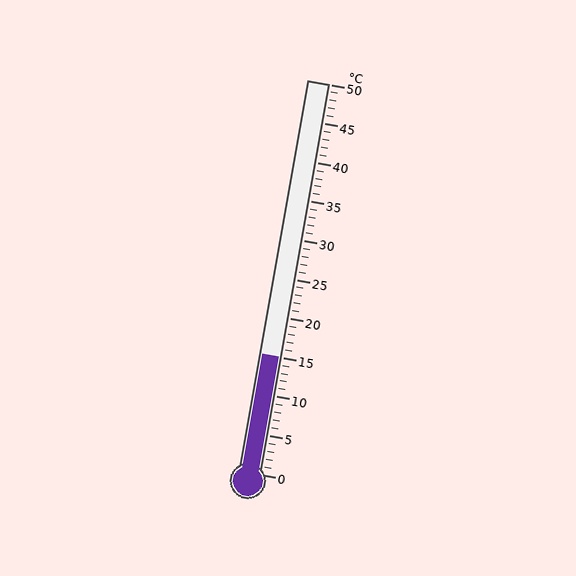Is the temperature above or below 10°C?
The temperature is above 10°C.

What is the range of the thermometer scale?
The thermometer scale ranges from 0°C to 50°C.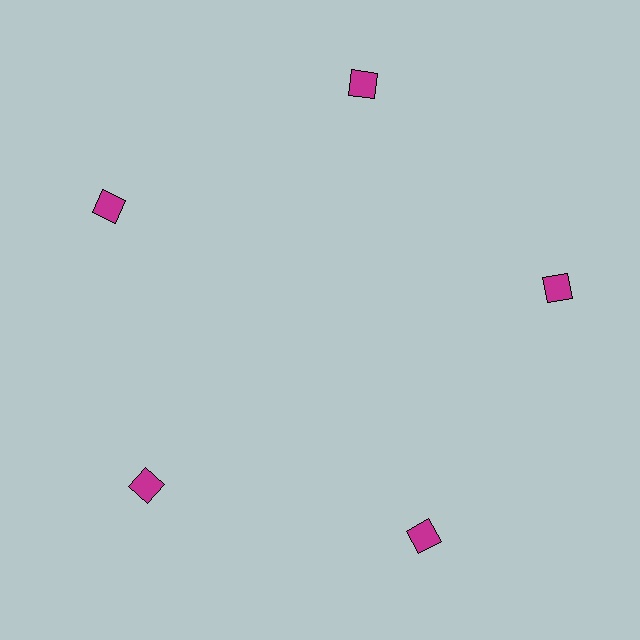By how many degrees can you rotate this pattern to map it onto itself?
The pattern maps onto itself every 72 degrees of rotation.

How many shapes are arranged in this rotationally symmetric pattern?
There are 5 shapes, arranged in 5 groups of 1.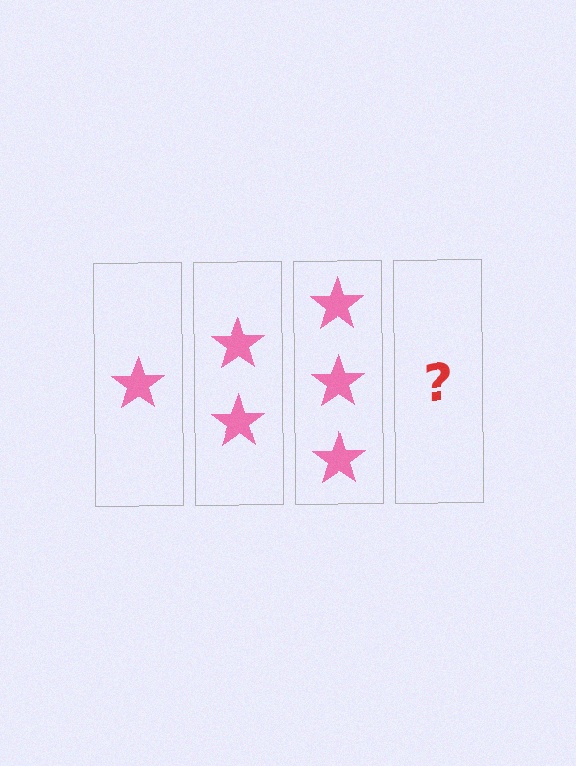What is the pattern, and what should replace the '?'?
The pattern is that each step adds one more star. The '?' should be 4 stars.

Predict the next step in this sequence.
The next step is 4 stars.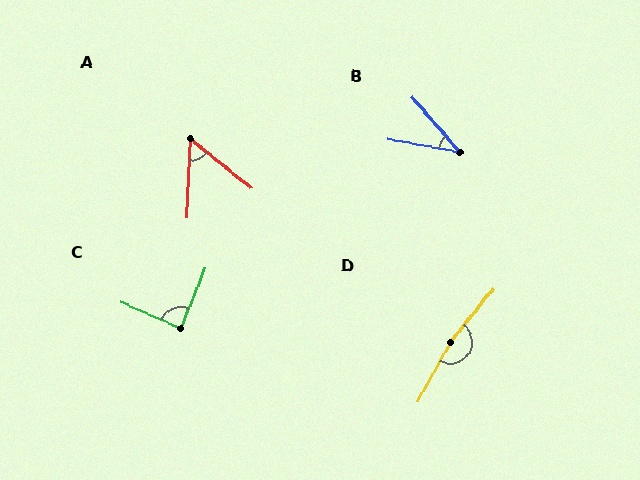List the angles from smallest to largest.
B (39°), A (53°), C (88°), D (170°).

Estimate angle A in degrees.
Approximately 53 degrees.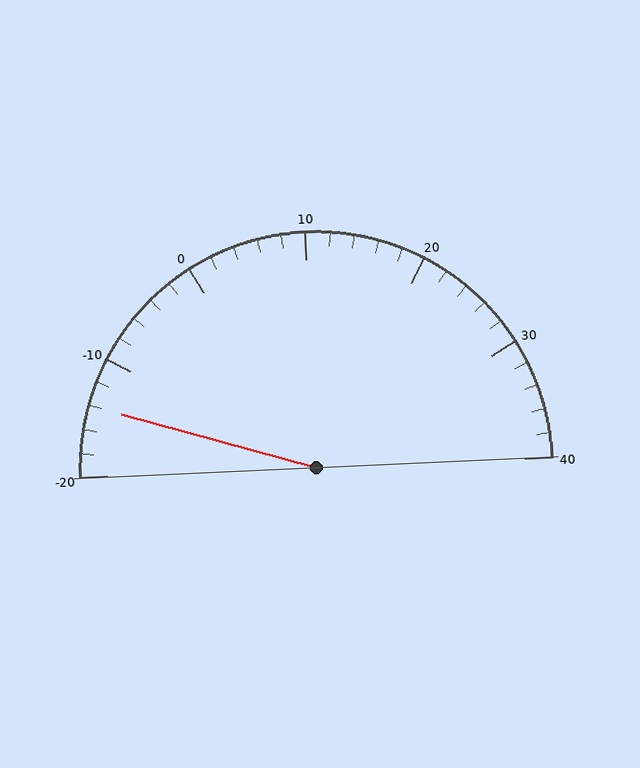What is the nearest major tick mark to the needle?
The nearest major tick mark is -10.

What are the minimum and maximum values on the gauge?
The gauge ranges from -20 to 40.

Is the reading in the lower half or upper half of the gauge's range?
The reading is in the lower half of the range (-20 to 40).